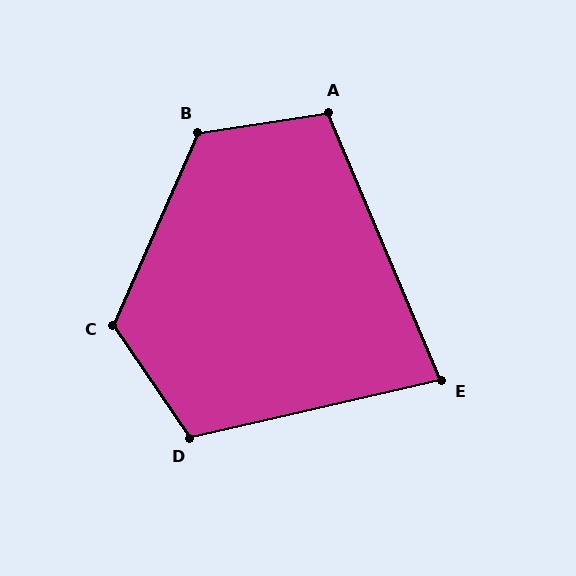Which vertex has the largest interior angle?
B, at approximately 123 degrees.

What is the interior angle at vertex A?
Approximately 104 degrees (obtuse).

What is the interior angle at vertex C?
Approximately 122 degrees (obtuse).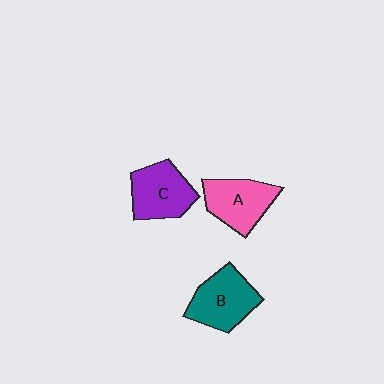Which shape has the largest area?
Shape B (teal).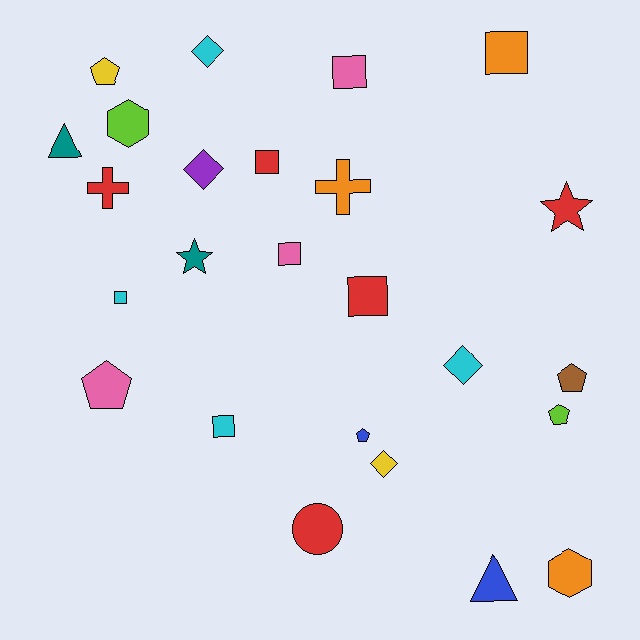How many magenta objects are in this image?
There are no magenta objects.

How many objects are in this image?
There are 25 objects.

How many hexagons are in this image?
There are 2 hexagons.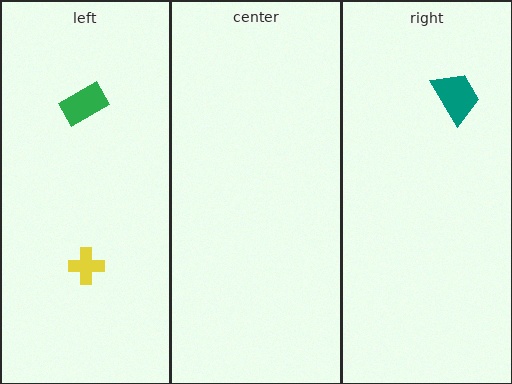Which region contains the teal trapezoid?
The right region.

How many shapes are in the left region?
2.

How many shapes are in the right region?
1.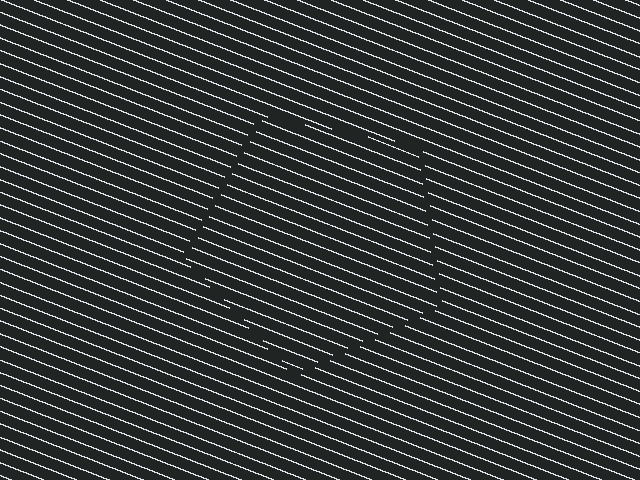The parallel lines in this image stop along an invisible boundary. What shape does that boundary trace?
An illusory pentagon. The interior of the shape contains the same grating, shifted by half a period — the contour is defined by the phase discontinuity where line-ends from the inner and outer gratings abut.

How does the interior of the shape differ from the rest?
The interior of the shape contains the same grating, shifted by half a period — the contour is defined by the phase discontinuity where line-ends from the inner and outer gratings abut.